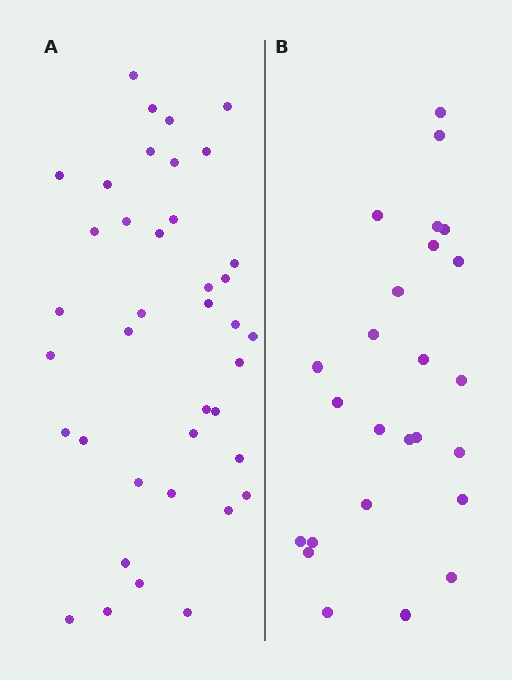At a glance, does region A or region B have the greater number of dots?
Region A (the left region) has more dots.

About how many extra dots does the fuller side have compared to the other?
Region A has approximately 15 more dots than region B.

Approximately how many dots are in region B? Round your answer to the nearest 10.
About 20 dots. (The exact count is 25, which rounds to 20.)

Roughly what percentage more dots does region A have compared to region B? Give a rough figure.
About 55% more.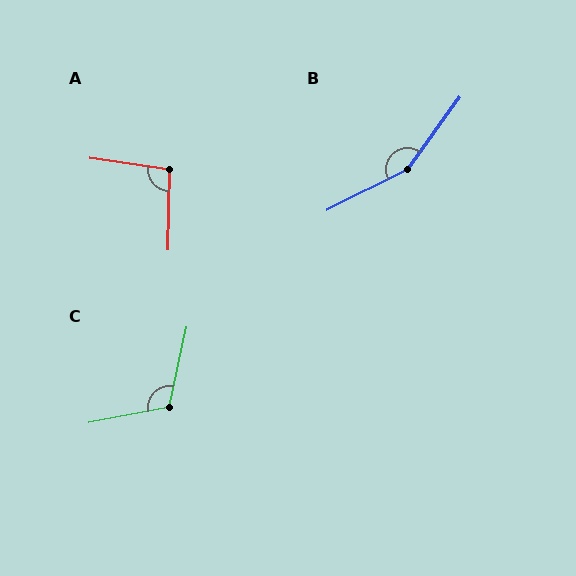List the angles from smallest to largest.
A (97°), C (113°), B (153°).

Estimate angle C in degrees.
Approximately 113 degrees.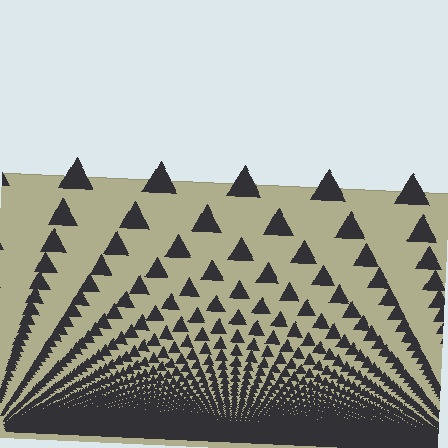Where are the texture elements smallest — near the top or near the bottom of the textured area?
Near the bottom.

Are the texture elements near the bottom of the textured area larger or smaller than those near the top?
Smaller. The gradient is inverted — elements near the bottom are smaller and denser.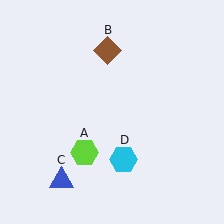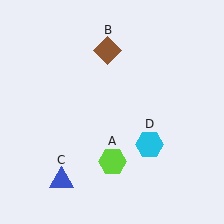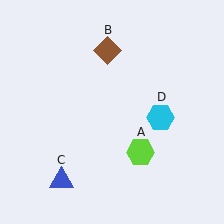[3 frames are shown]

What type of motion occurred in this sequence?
The lime hexagon (object A), cyan hexagon (object D) rotated counterclockwise around the center of the scene.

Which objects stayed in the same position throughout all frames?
Brown diamond (object B) and blue triangle (object C) remained stationary.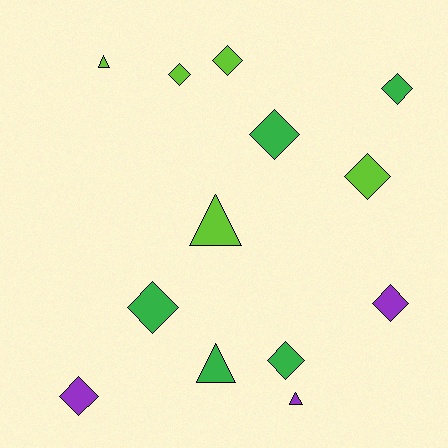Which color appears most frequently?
Lime, with 5 objects.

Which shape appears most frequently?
Diamond, with 9 objects.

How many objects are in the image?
There are 13 objects.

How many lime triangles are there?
There are 2 lime triangles.